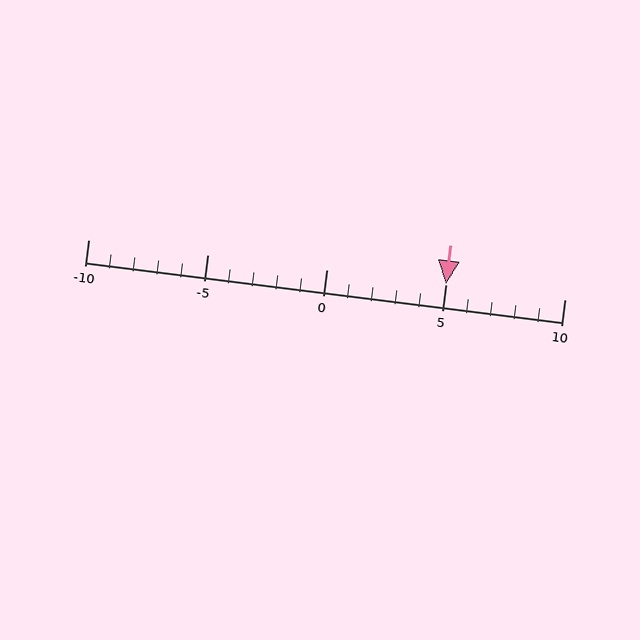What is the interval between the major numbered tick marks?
The major tick marks are spaced 5 units apart.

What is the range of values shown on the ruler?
The ruler shows values from -10 to 10.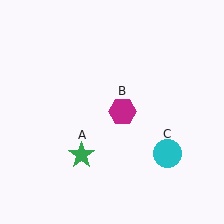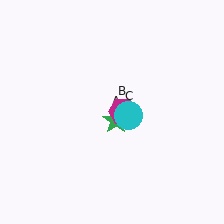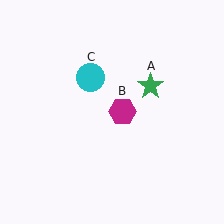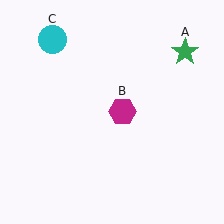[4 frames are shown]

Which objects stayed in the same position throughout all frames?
Magenta hexagon (object B) remained stationary.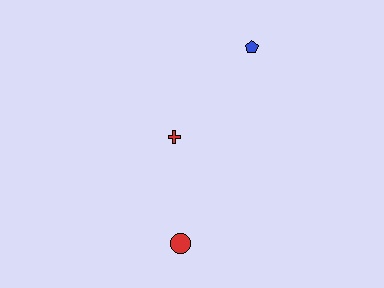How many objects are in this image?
There are 3 objects.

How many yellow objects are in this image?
There are no yellow objects.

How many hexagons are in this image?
There are no hexagons.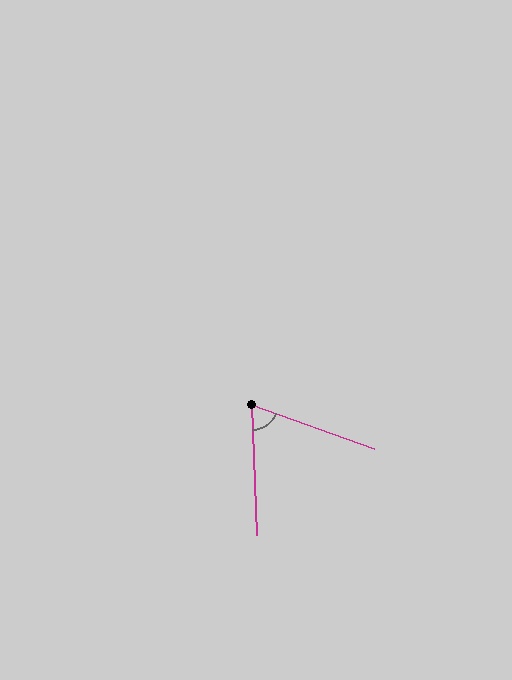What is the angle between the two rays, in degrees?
Approximately 68 degrees.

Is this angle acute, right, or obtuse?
It is acute.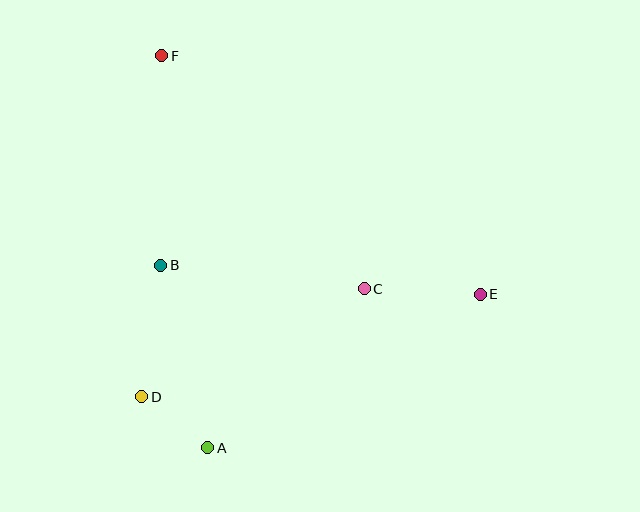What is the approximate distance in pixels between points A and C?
The distance between A and C is approximately 223 pixels.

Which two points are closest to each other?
Points A and D are closest to each other.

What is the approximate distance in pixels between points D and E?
The distance between D and E is approximately 354 pixels.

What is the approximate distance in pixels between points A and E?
The distance between A and E is approximately 313 pixels.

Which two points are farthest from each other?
Points E and F are farthest from each other.